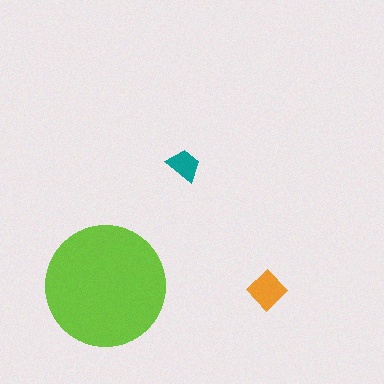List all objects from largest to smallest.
The lime circle, the orange diamond, the teal trapezoid.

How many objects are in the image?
There are 3 objects in the image.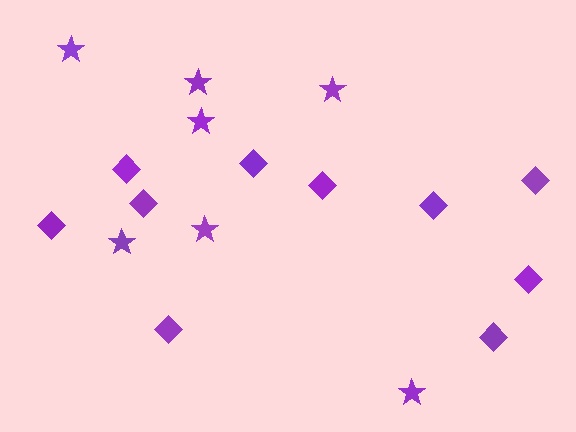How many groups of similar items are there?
There are 2 groups: one group of diamonds (10) and one group of stars (7).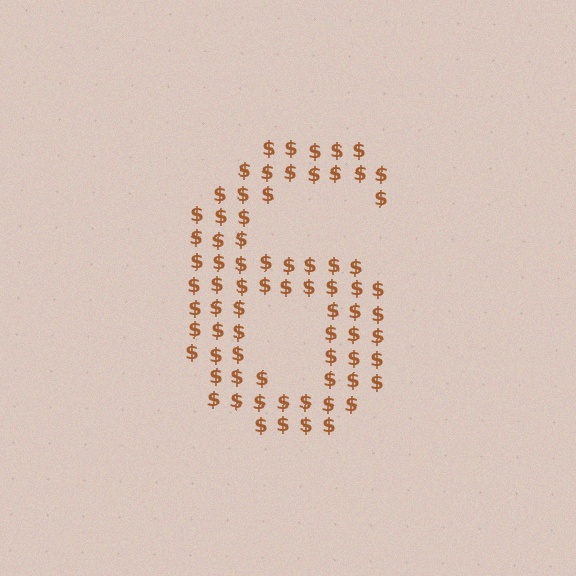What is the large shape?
The large shape is the digit 6.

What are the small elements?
The small elements are dollar signs.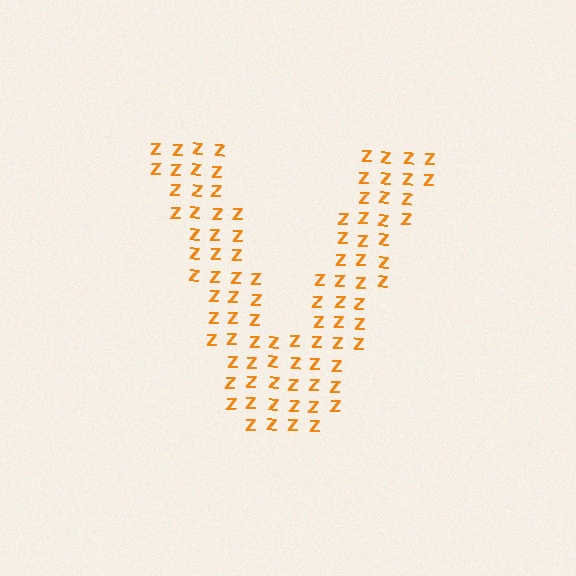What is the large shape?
The large shape is the letter V.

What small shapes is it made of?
It is made of small letter Z's.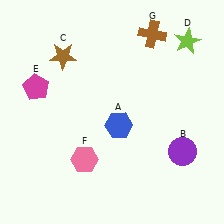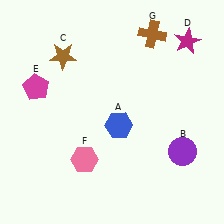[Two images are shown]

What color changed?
The star (D) changed from lime in Image 1 to magenta in Image 2.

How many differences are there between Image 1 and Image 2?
There is 1 difference between the two images.